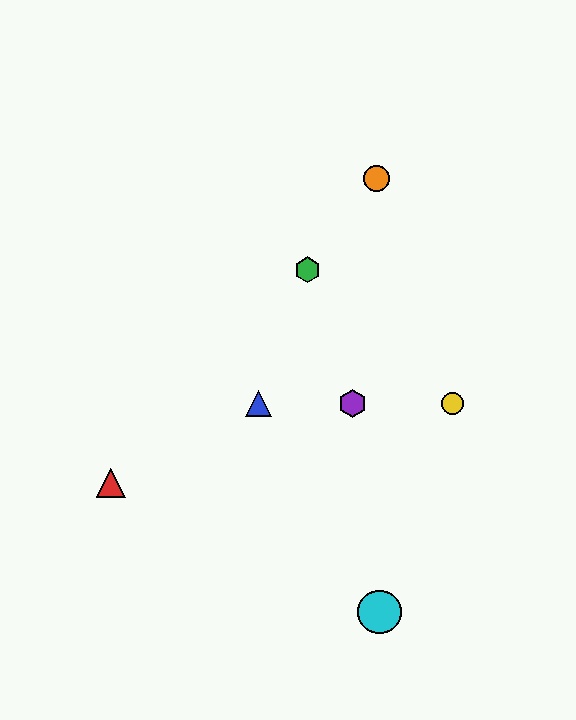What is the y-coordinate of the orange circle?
The orange circle is at y≈179.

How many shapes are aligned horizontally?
3 shapes (the blue triangle, the yellow circle, the purple hexagon) are aligned horizontally.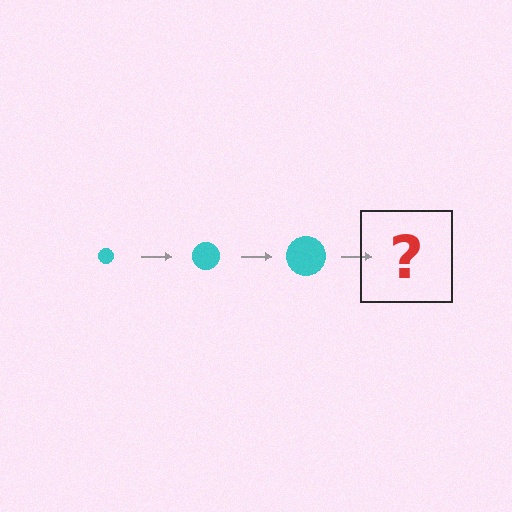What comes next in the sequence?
The next element should be a cyan circle, larger than the previous one.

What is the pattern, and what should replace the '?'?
The pattern is that the circle gets progressively larger each step. The '?' should be a cyan circle, larger than the previous one.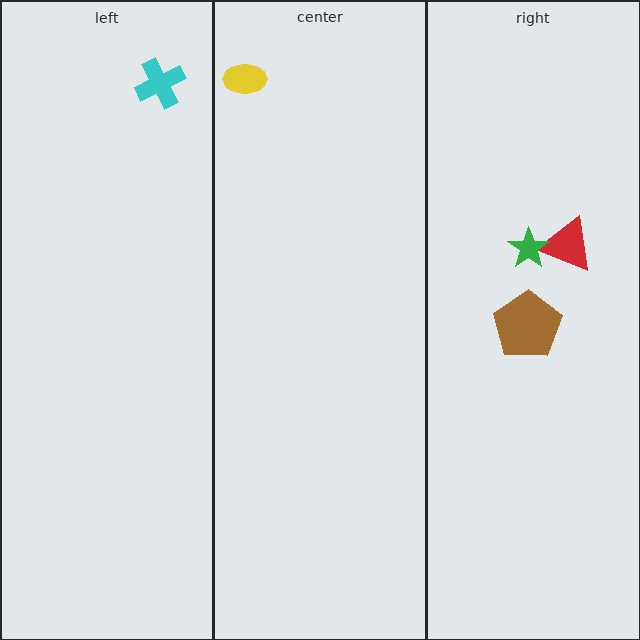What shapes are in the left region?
The cyan cross.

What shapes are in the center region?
The yellow ellipse.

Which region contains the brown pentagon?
The right region.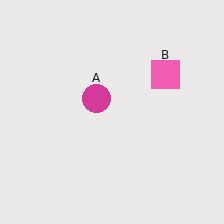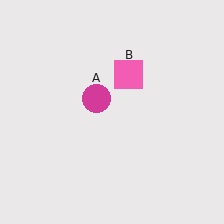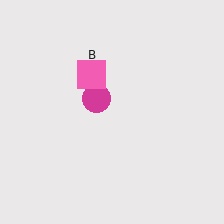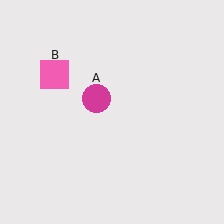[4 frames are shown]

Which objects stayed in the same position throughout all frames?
Magenta circle (object A) remained stationary.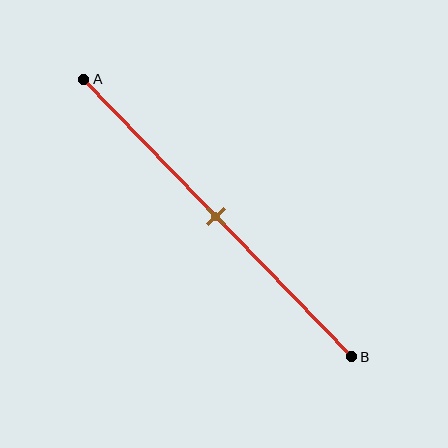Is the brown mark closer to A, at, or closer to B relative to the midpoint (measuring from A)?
The brown mark is approximately at the midpoint of segment AB.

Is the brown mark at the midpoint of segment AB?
Yes, the mark is approximately at the midpoint.